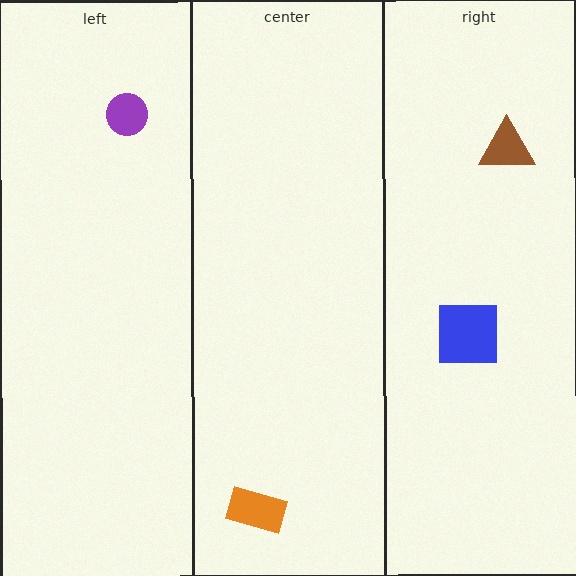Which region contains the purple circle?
The left region.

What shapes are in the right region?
The blue square, the brown triangle.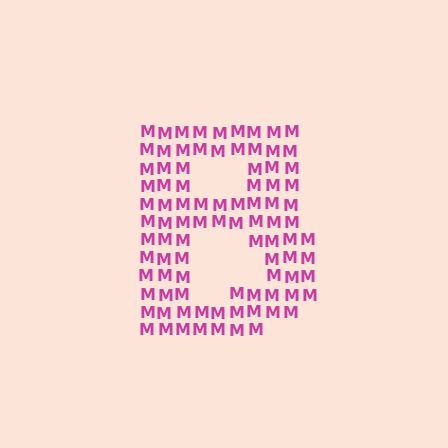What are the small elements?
The small elements are letter M's.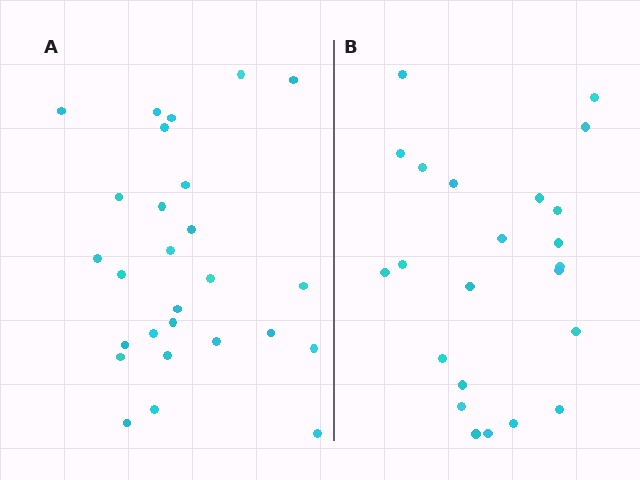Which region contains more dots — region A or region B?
Region A (the left region) has more dots.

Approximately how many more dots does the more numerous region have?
Region A has about 4 more dots than region B.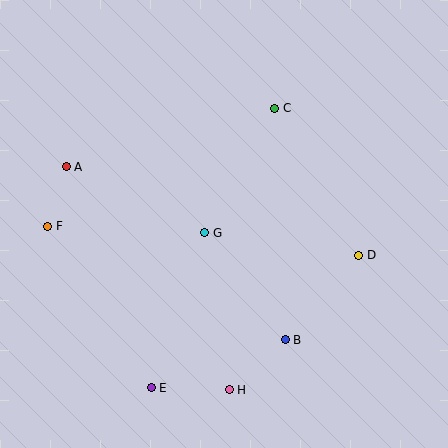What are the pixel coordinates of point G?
Point G is at (205, 233).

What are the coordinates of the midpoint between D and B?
The midpoint between D and B is at (322, 297).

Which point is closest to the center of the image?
Point G at (205, 233) is closest to the center.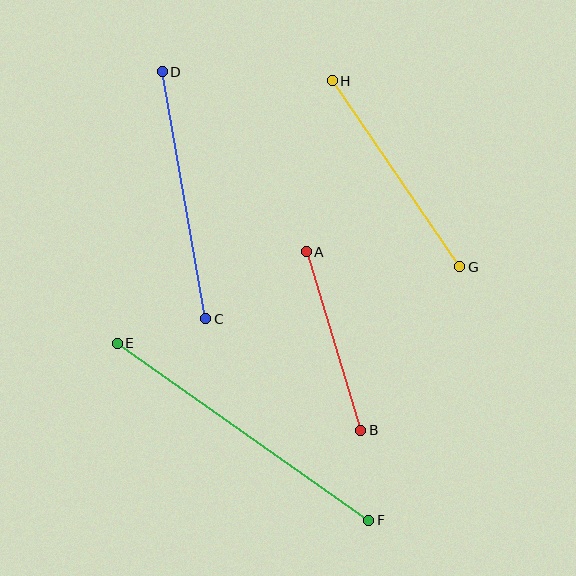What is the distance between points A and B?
The distance is approximately 187 pixels.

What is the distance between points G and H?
The distance is approximately 225 pixels.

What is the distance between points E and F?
The distance is approximately 308 pixels.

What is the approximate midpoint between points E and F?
The midpoint is at approximately (243, 432) pixels.